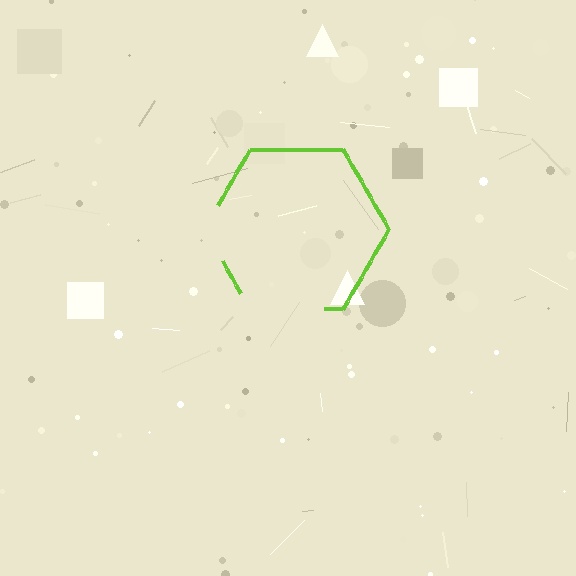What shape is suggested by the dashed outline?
The dashed outline suggests a hexagon.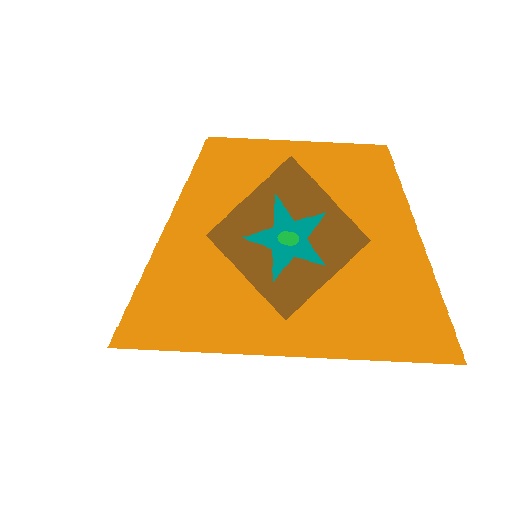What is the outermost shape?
The orange trapezoid.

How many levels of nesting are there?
4.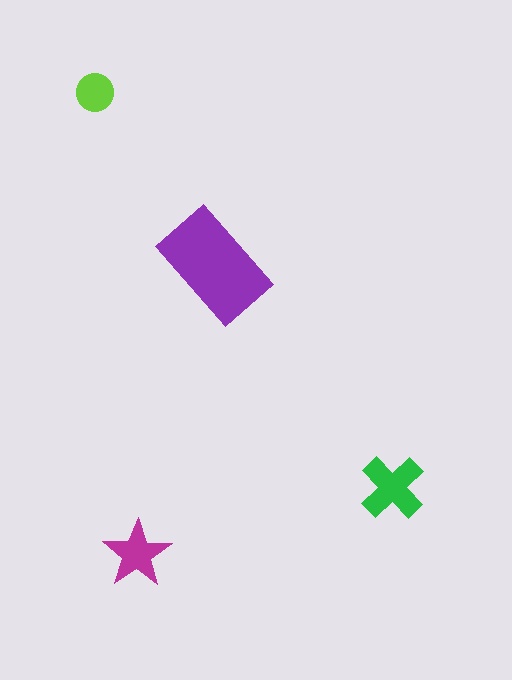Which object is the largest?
The purple rectangle.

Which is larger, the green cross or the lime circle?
The green cross.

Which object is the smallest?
The lime circle.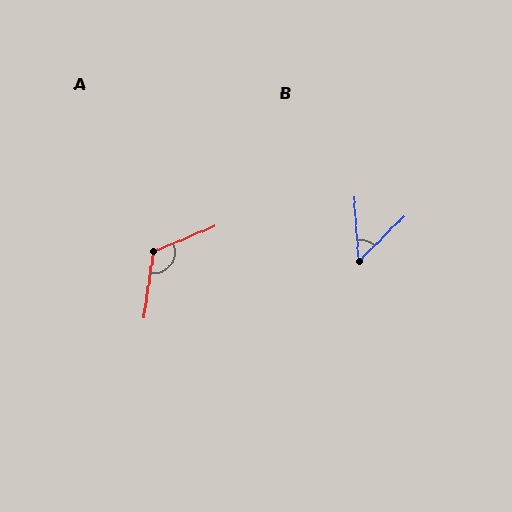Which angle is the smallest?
B, at approximately 49 degrees.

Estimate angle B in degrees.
Approximately 49 degrees.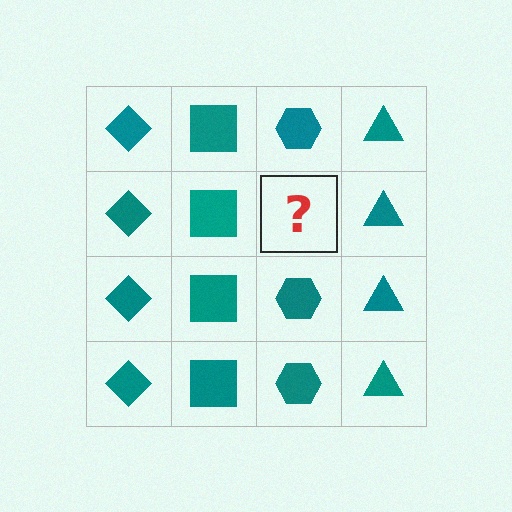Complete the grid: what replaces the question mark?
The question mark should be replaced with a teal hexagon.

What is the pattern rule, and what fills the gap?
The rule is that each column has a consistent shape. The gap should be filled with a teal hexagon.